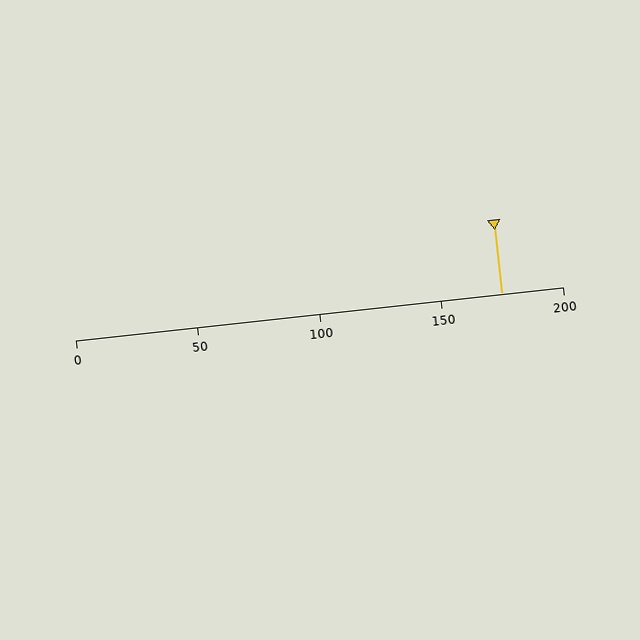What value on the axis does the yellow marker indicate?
The marker indicates approximately 175.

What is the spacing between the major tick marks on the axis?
The major ticks are spaced 50 apart.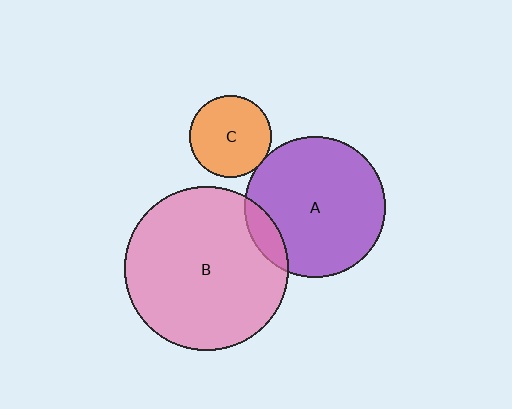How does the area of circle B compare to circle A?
Approximately 1.4 times.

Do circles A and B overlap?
Yes.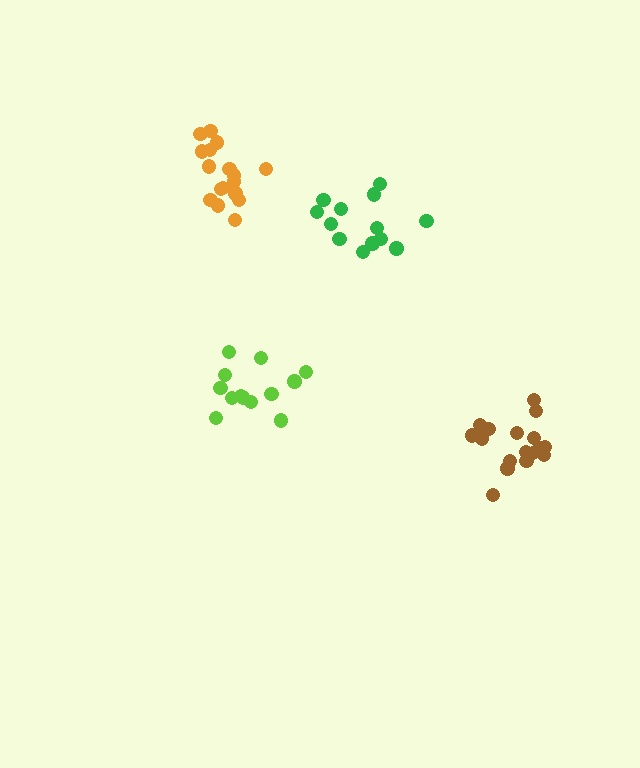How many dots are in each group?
Group 1: 13 dots, Group 2: 17 dots, Group 3: 13 dots, Group 4: 17 dots (60 total).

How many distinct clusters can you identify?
There are 4 distinct clusters.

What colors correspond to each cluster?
The clusters are colored: green, brown, lime, orange.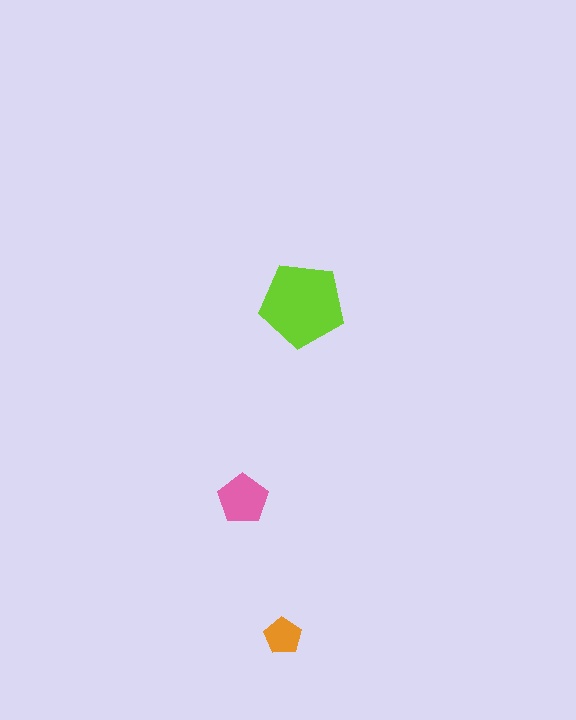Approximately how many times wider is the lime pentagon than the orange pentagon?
About 2.5 times wider.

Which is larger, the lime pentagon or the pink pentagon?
The lime one.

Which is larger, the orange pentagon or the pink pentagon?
The pink one.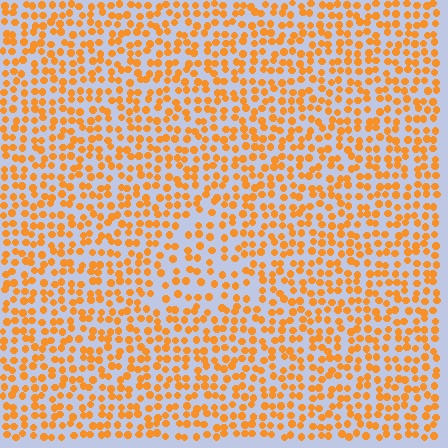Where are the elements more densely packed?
The elements are more densely packed outside the triangle boundary.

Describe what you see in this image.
The image contains small orange elements arranged at two different densities. A triangle-shaped region is visible where the elements are less densely packed than the surrounding area.